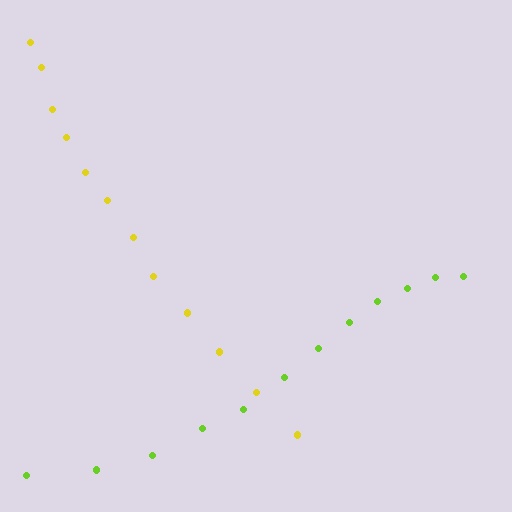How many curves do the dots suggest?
There are 2 distinct paths.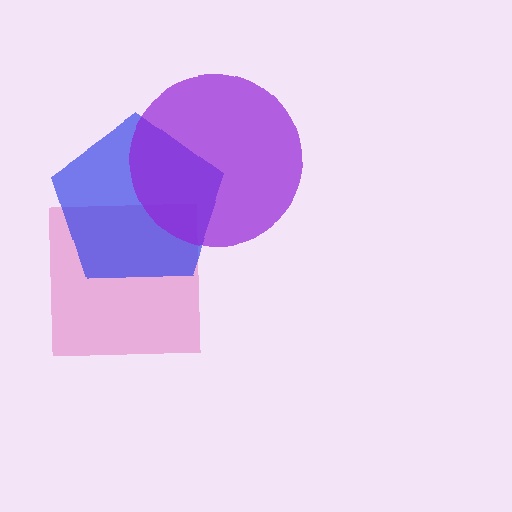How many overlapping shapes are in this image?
There are 3 overlapping shapes in the image.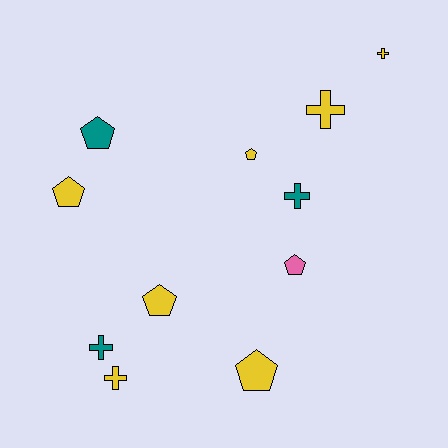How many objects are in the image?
There are 11 objects.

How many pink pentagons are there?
There is 1 pink pentagon.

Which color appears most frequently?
Yellow, with 7 objects.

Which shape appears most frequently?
Pentagon, with 6 objects.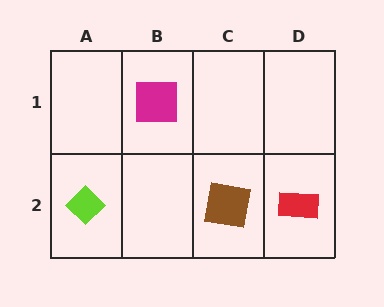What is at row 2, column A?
A lime diamond.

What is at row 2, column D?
A red rectangle.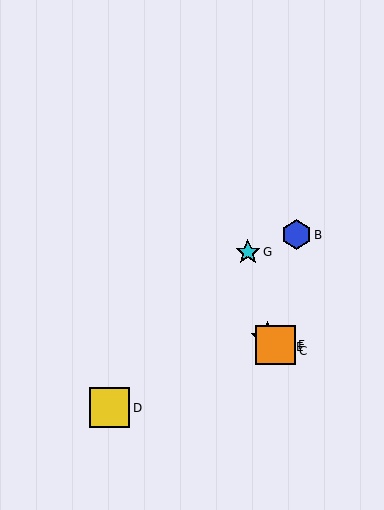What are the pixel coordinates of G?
Object G is at (248, 252).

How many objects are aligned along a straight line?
4 objects (A, C, E, F) are aligned along a straight line.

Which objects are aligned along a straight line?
Objects A, C, E, F are aligned along a straight line.